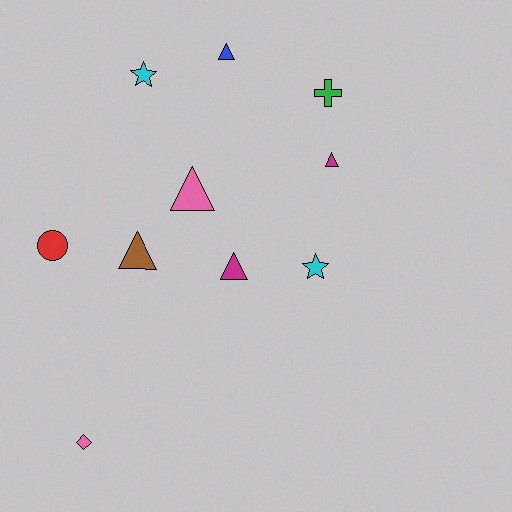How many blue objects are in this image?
There is 1 blue object.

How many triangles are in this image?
There are 5 triangles.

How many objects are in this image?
There are 10 objects.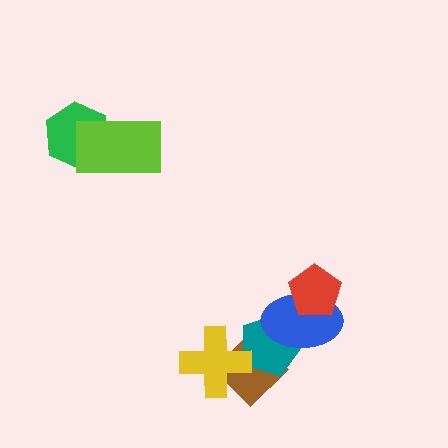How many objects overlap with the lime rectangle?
1 object overlaps with the lime rectangle.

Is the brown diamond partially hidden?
Yes, it is partially covered by another shape.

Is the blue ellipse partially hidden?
Yes, it is partially covered by another shape.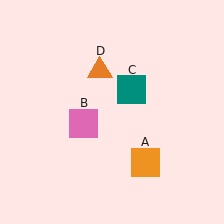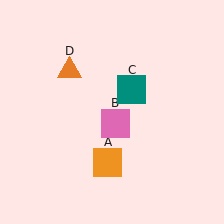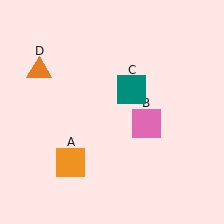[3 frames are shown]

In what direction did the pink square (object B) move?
The pink square (object B) moved right.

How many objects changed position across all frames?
3 objects changed position: orange square (object A), pink square (object B), orange triangle (object D).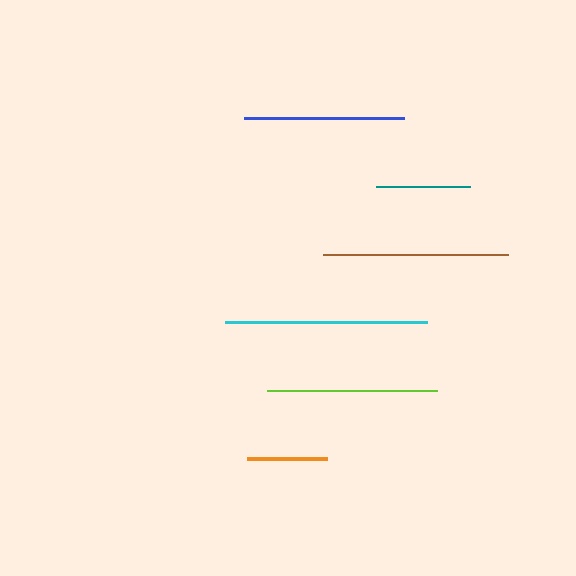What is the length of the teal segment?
The teal segment is approximately 95 pixels long.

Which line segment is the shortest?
The orange line is the shortest at approximately 80 pixels.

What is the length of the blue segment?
The blue segment is approximately 161 pixels long.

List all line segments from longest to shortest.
From longest to shortest: cyan, brown, lime, blue, teal, orange.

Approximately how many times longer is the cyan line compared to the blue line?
The cyan line is approximately 1.3 times the length of the blue line.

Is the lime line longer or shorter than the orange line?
The lime line is longer than the orange line.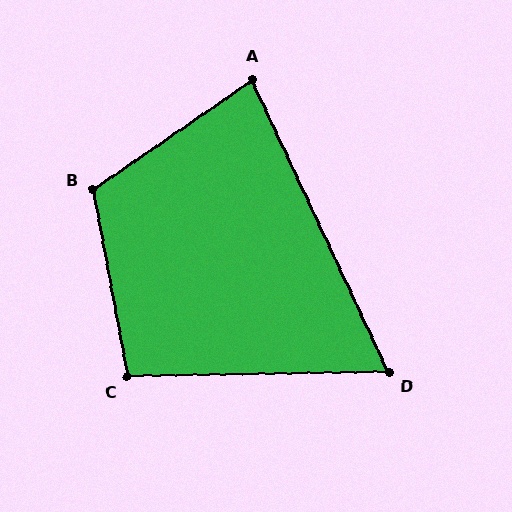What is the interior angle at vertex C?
Approximately 99 degrees (obtuse).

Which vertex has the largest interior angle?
B, at approximately 114 degrees.